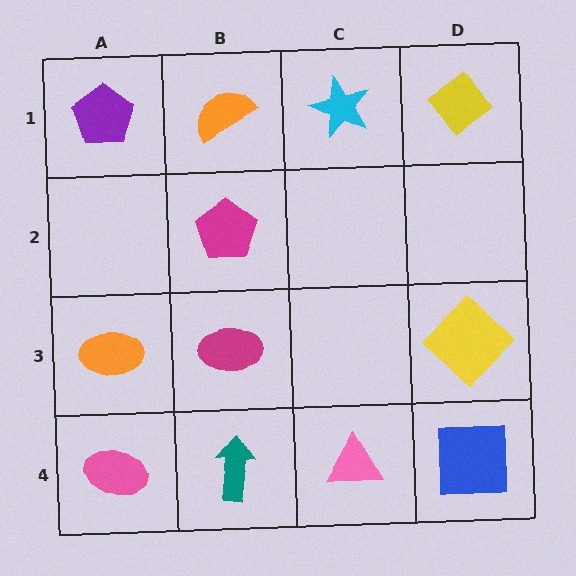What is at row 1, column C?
A cyan star.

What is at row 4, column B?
A teal arrow.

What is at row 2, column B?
A magenta pentagon.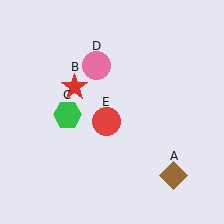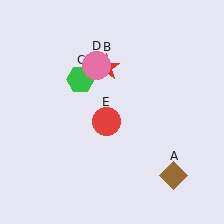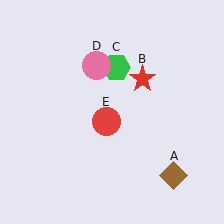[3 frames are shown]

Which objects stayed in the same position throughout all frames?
Brown diamond (object A) and pink circle (object D) and red circle (object E) remained stationary.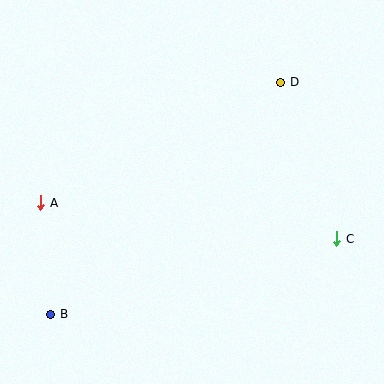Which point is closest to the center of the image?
Point D at (281, 82) is closest to the center.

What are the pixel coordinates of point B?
Point B is at (51, 314).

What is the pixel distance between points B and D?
The distance between B and D is 327 pixels.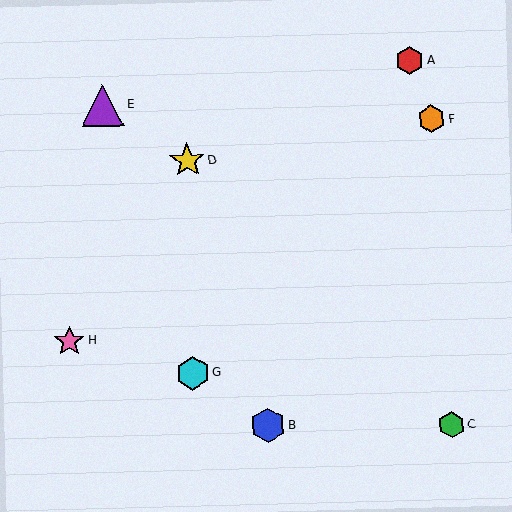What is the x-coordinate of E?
Object E is at x≈102.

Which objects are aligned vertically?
Objects D, G are aligned vertically.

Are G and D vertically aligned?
Yes, both are at x≈193.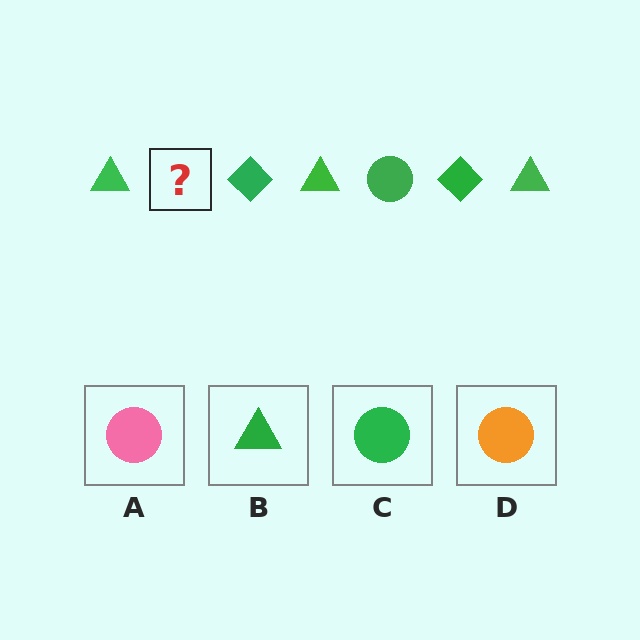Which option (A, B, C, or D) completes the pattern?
C.